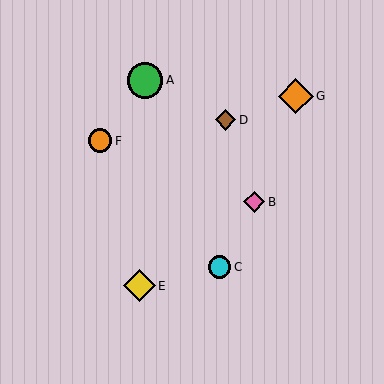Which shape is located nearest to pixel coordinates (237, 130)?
The brown diamond (labeled D) at (225, 120) is nearest to that location.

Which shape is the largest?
The green circle (labeled A) is the largest.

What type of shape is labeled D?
Shape D is a brown diamond.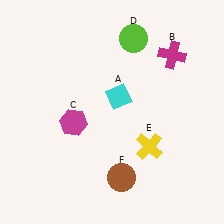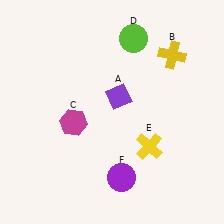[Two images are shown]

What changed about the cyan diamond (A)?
In Image 1, A is cyan. In Image 2, it changed to purple.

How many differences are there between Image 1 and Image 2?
There are 3 differences between the two images.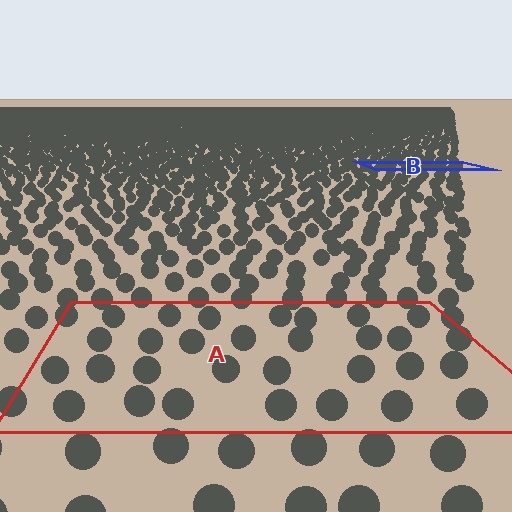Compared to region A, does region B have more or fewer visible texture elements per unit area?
Region B has more texture elements per unit area — they are packed more densely because it is farther away.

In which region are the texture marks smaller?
The texture marks are smaller in region B, because it is farther away.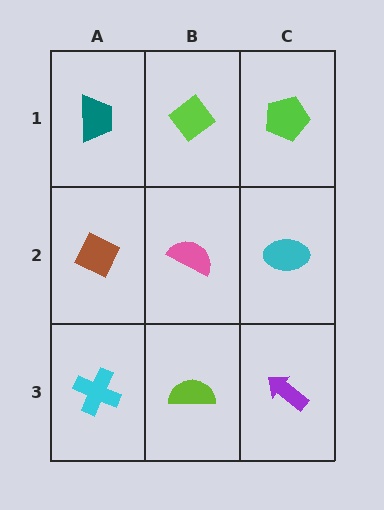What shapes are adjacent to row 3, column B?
A pink semicircle (row 2, column B), a cyan cross (row 3, column A), a purple arrow (row 3, column C).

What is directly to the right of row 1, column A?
A lime diamond.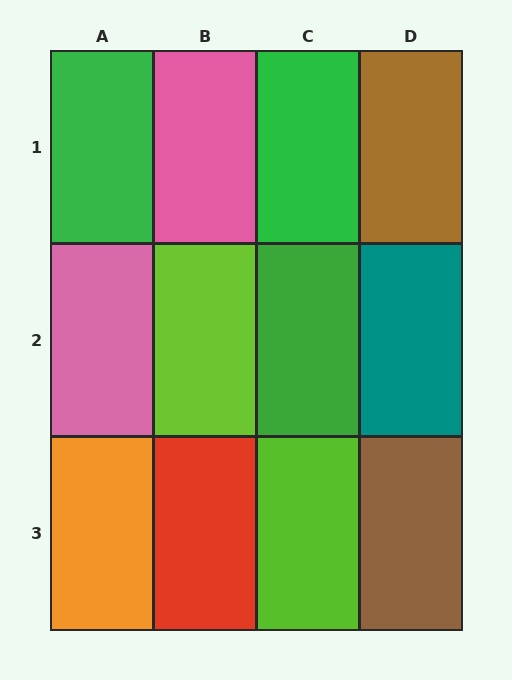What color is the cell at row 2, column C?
Green.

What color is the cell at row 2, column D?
Teal.